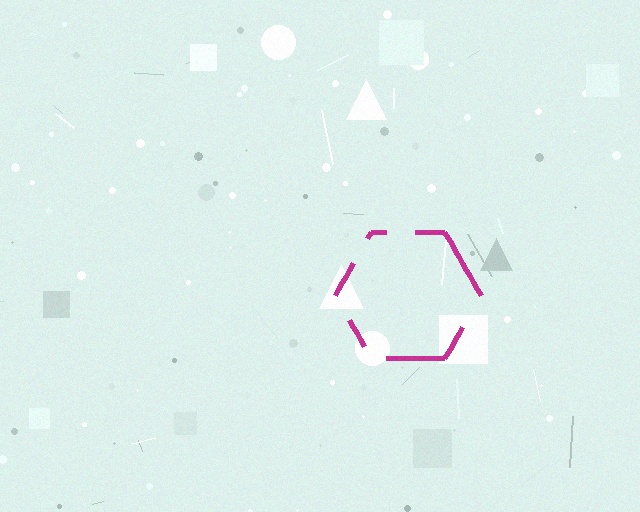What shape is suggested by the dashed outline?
The dashed outline suggests a hexagon.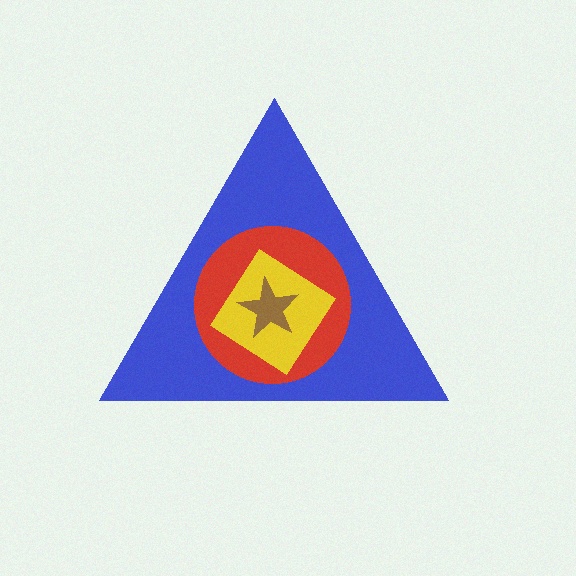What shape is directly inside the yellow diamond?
The brown star.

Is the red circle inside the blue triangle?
Yes.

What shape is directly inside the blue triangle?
The red circle.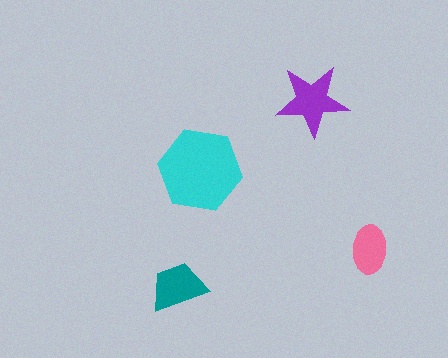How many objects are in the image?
There are 4 objects in the image.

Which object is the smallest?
The pink ellipse.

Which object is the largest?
The cyan hexagon.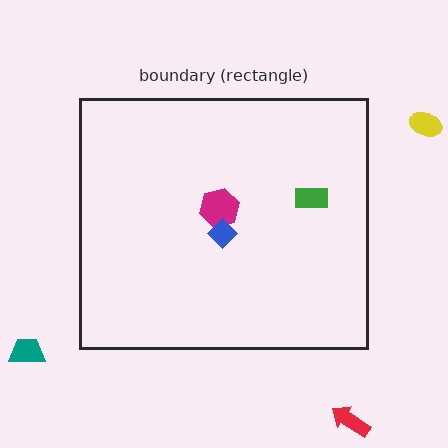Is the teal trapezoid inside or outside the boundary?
Outside.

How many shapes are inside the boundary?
3 inside, 3 outside.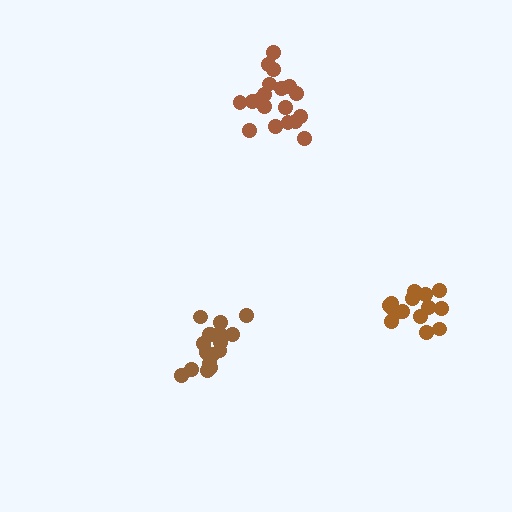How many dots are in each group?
Group 1: 18 dots, Group 2: 15 dots, Group 3: 19 dots (52 total).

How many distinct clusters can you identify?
There are 3 distinct clusters.